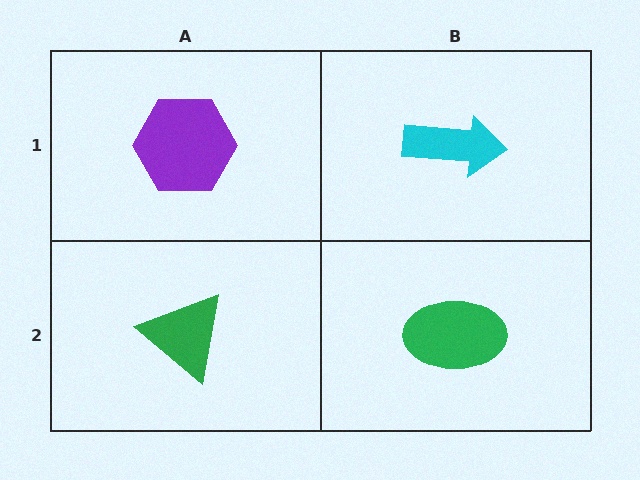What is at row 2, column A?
A green triangle.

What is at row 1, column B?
A cyan arrow.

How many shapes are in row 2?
2 shapes.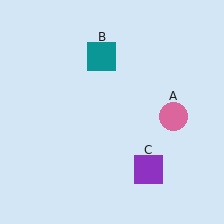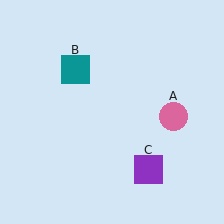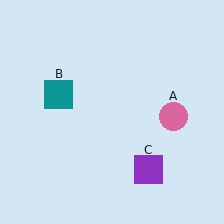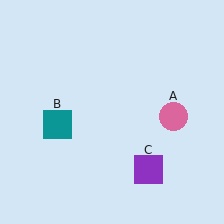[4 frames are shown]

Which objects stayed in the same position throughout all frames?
Pink circle (object A) and purple square (object C) remained stationary.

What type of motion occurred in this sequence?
The teal square (object B) rotated counterclockwise around the center of the scene.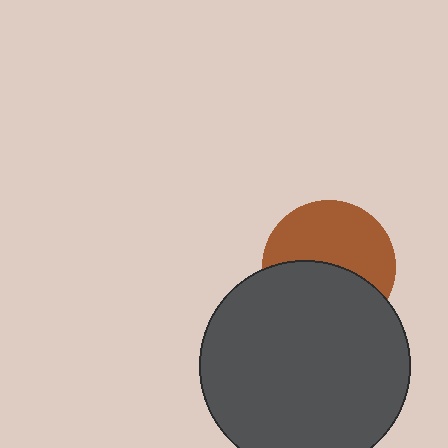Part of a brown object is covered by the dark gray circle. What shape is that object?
It is a circle.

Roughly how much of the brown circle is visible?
About half of it is visible (roughly 53%).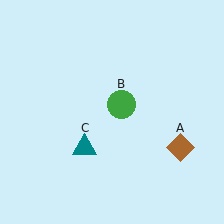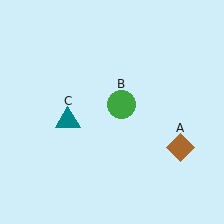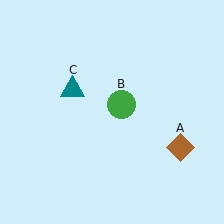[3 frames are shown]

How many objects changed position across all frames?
1 object changed position: teal triangle (object C).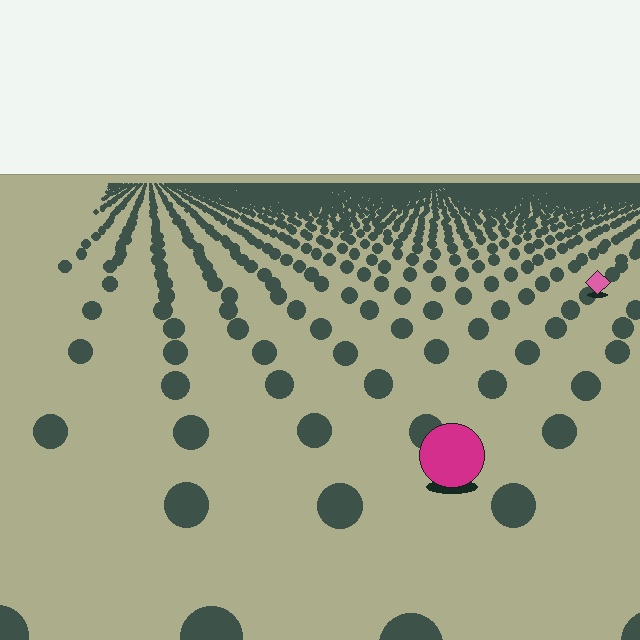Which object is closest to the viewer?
The magenta circle is closest. The texture marks near it are larger and more spread out.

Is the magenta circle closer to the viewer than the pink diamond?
Yes. The magenta circle is closer — you can tell from the texture gradient: the ground texture is coarser near it.